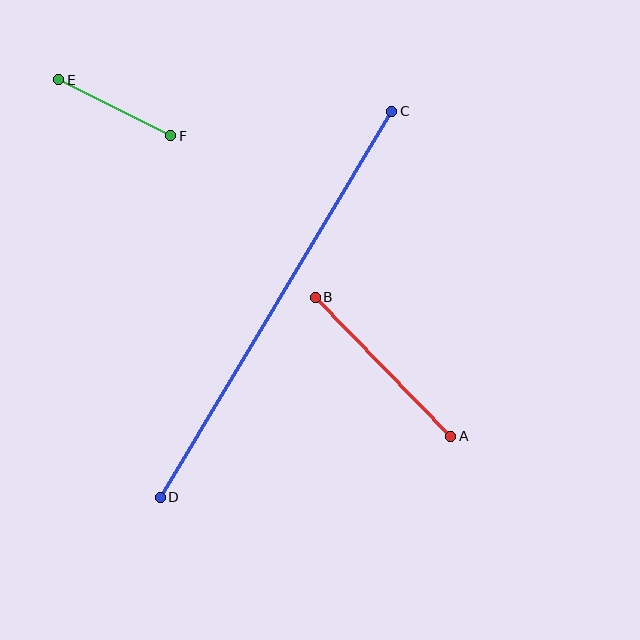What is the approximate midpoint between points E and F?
The midpoint is at approximately (115, 108) pixels.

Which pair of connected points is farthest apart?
Points C and D are farthest apart.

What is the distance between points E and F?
The distance is approximately 125 pixels.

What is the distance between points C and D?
The distance is approximately 450 pixels.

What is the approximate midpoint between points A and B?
The midpoint is at approximately (383, 367) pixels.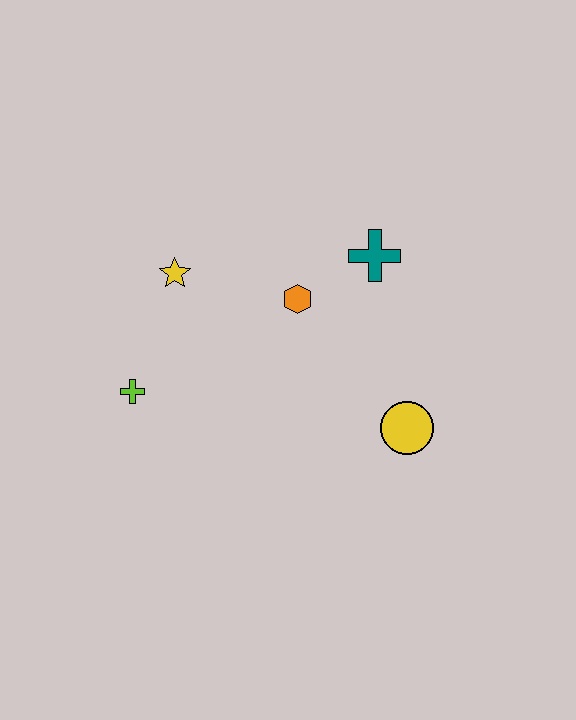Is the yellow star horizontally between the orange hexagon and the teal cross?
No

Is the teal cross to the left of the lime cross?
No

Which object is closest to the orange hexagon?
The teal cross is closest to the orange hexagon.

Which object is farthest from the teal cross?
The lime cross is farthest from the teal cross.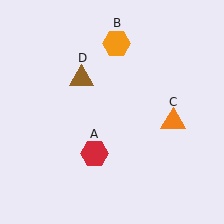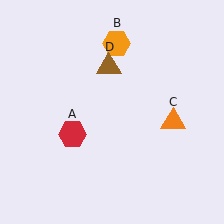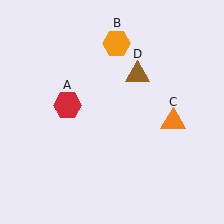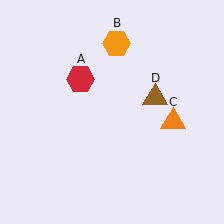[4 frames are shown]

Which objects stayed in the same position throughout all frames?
Orange hexagon (object B) and orange triangle (object C) remained stationary.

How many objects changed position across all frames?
2 objects changed position: red hexagon (object A), brown triangle (object D).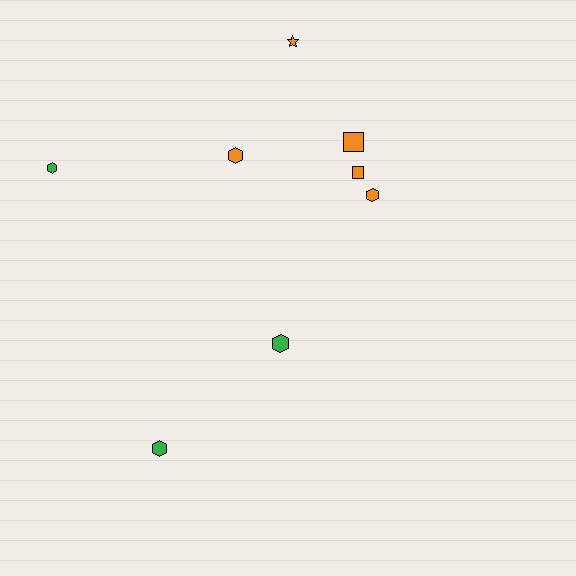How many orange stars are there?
There is 1 orange star.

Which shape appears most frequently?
Hexagon, with 5 objects.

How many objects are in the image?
There are 8 objects.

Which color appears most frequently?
Orange, with 5 objects.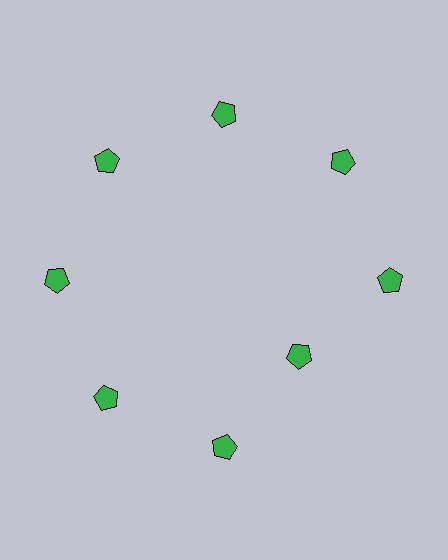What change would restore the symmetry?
The symmetry would be restored by moving it outward, back onto the ring so that all 8 pentagons sit at equal angles and equal distance from the center.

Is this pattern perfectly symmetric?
No. The 8 green pentagons are arranged in a ring, but one element near the 4 o'clock position is pulled inward toward the center, breaking the 8-fold rotational symmetry.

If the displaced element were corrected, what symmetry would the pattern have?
It would have 8-fold rotational symmetry — the pattern would map onto itself every 45 degrees.